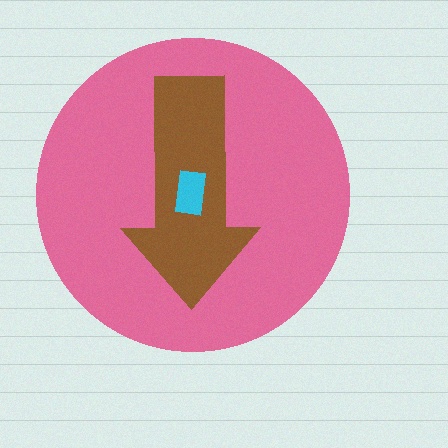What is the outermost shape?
The pink circle.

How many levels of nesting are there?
3.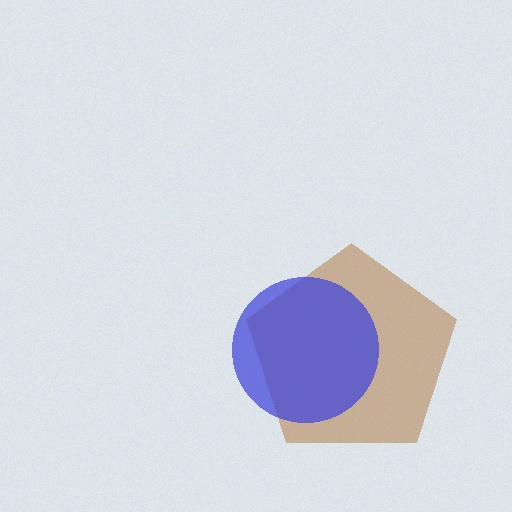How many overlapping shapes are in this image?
There are 2 overlapping shapes in the image.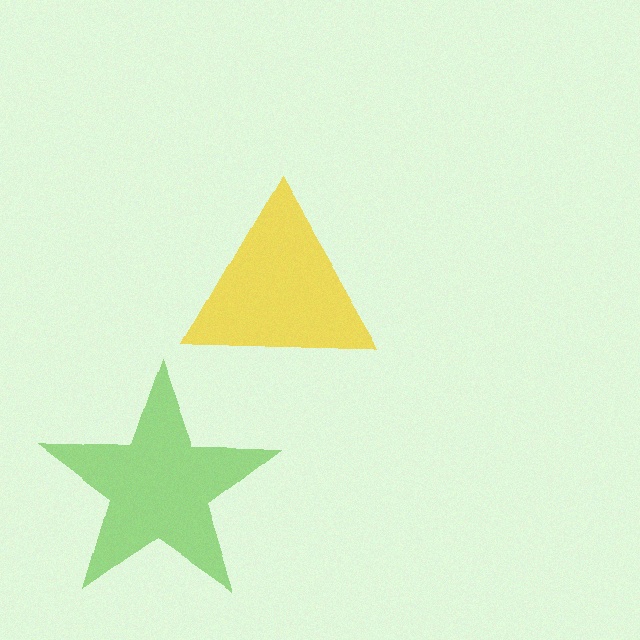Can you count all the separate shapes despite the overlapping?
Yes, there are 2 separate shapes.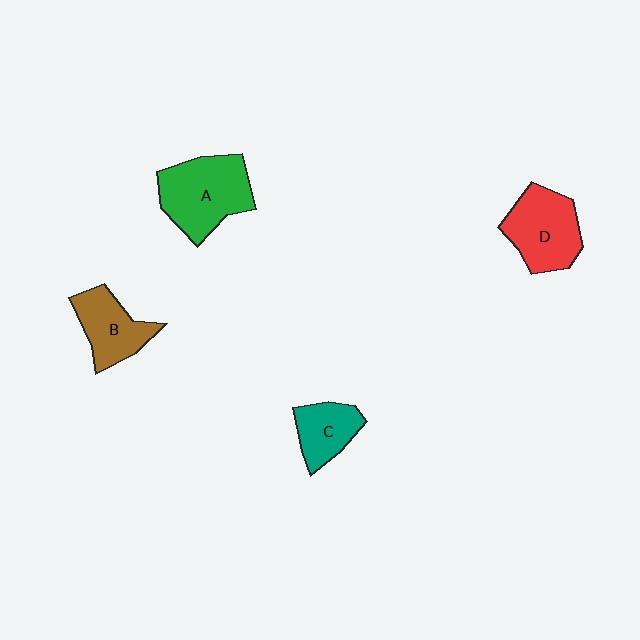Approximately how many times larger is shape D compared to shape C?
Approximately 1.5 times.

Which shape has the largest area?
Shape A (green).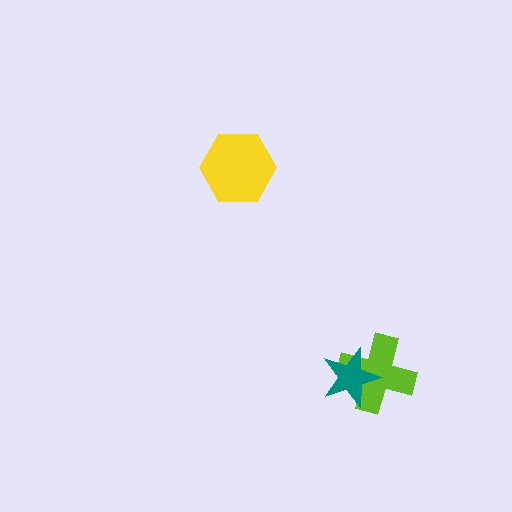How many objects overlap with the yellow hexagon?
0 objects overlap with the yellow hexagon.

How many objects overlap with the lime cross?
1 object overlaps with the lime cross.